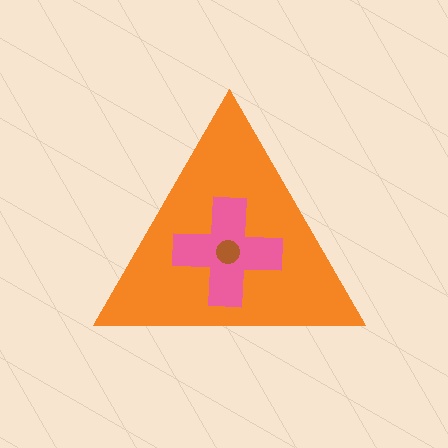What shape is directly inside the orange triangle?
The pink cross.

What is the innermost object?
The brown circle.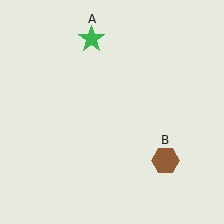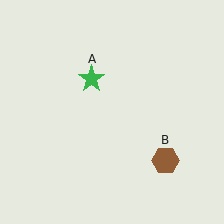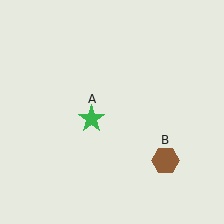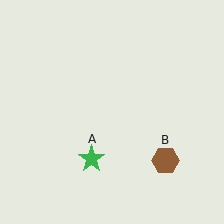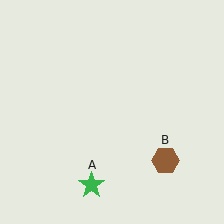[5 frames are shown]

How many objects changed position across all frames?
1 object changed position: green star (object A).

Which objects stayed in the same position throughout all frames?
Brown hexagon (object B) remained stationary.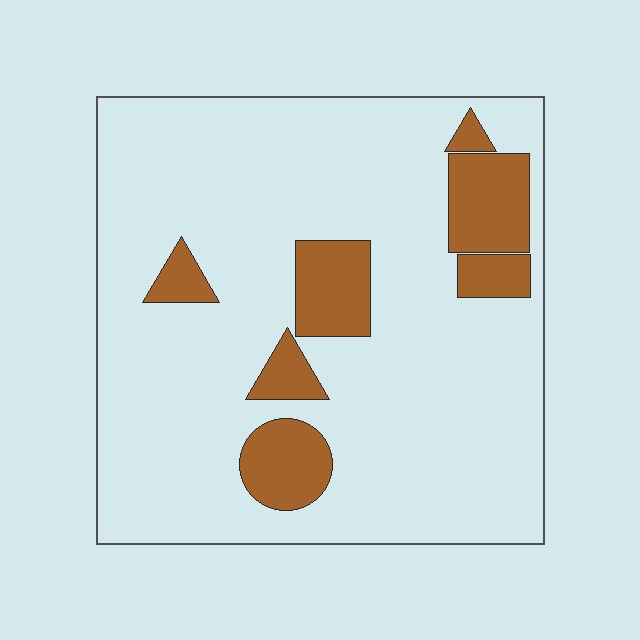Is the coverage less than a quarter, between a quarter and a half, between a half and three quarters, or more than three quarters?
Less than a quarter.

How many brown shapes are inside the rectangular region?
7.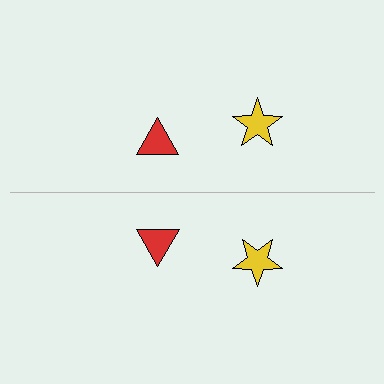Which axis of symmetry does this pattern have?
The pattern has a horizontal axis of symmetry running through the center of the image.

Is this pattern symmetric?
Yes, this pattern has bilateral (reflection) symmetry.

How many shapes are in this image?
There are 4 shapes in this image.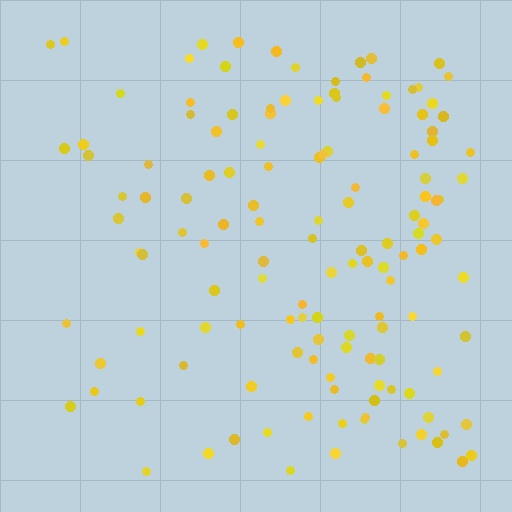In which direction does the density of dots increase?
From left to right, with the right side densest.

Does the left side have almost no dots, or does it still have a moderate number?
Still a moderate number, just noticeably fewer than the right.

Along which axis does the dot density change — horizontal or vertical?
Horizontal.